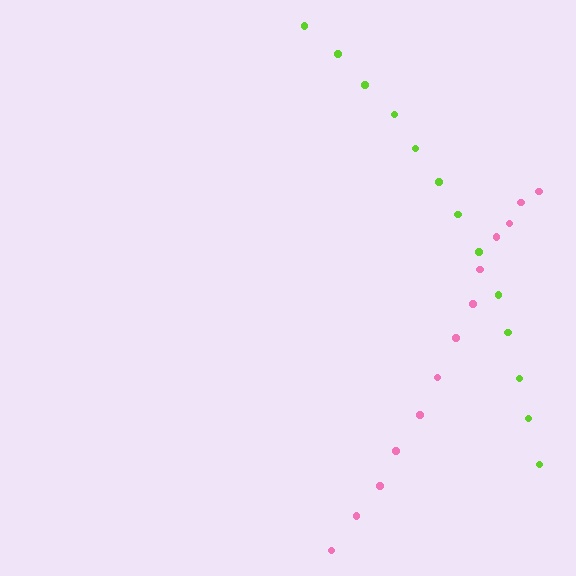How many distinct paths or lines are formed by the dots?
There are 2 distinct paths.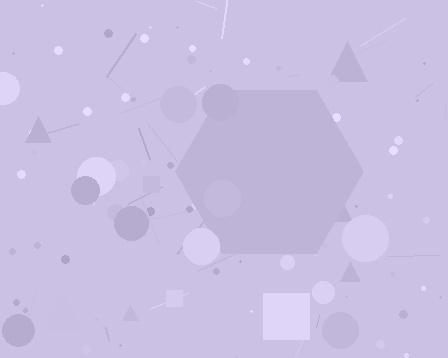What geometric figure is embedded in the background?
A hexagon is embedded in the background.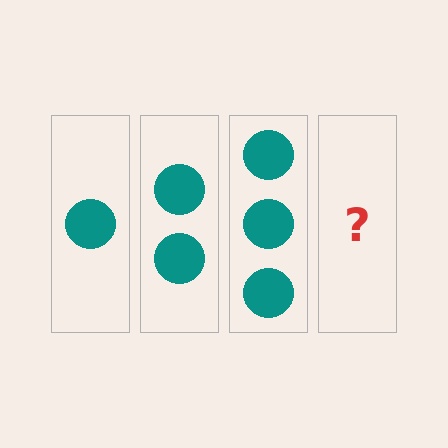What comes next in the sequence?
The next element should be 4 circles.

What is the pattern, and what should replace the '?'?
The pattern is that each step adds one more circle. The '?' should be 4 circles.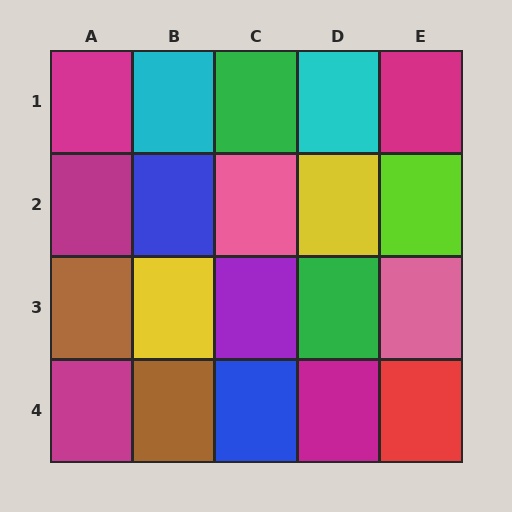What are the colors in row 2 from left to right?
Magenta, blue, pink, yellow, lime.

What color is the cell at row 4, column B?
Brown.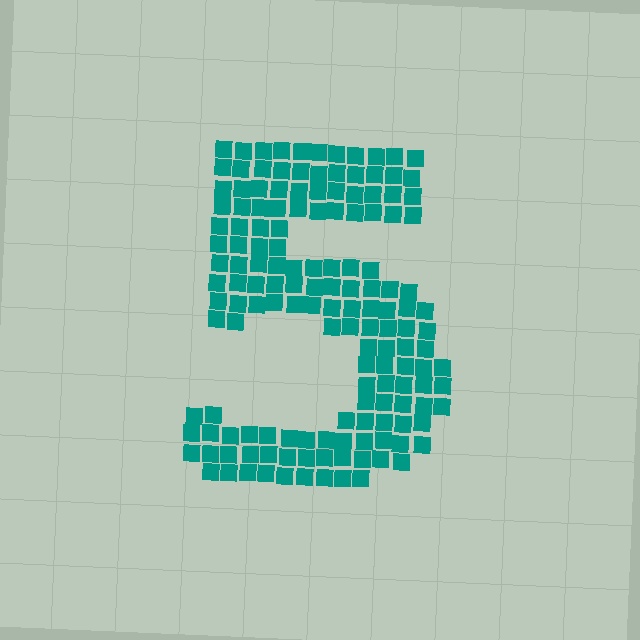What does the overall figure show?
The overall figure shows the digit 5.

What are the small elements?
The small elements are squares.